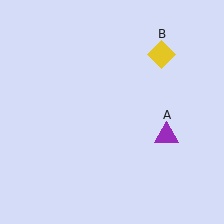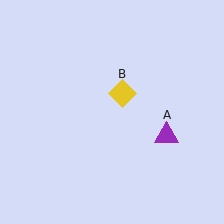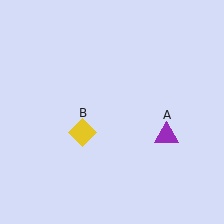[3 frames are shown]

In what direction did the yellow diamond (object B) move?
The yellow diamond (object B) moved down and to the left.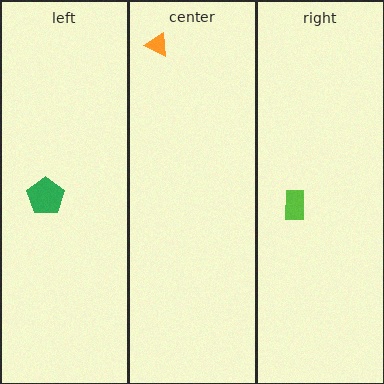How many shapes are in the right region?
1.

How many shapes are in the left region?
1.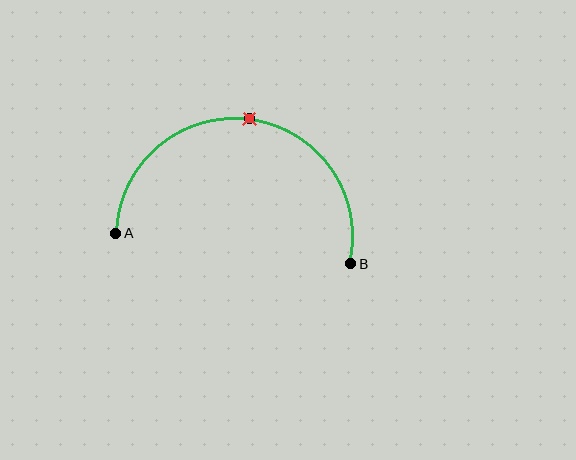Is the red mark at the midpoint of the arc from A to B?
Yes. The red mark lies on the arc at equal arc-length from both A and B — it is the arc midpoint.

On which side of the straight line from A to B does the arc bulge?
The arc bulges above the straight line connecting A and B.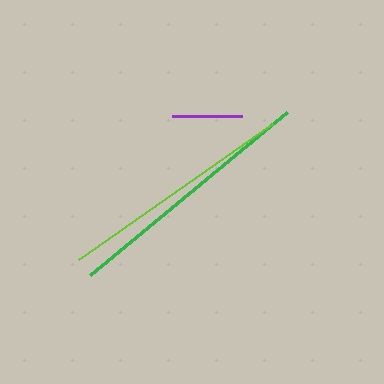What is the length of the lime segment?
The lime segment is approximately 237 pixels long.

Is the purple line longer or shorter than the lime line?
The lime line is longer than the purple line.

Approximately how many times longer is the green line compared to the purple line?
The green line is approximately 3.6 times the length of the purple line.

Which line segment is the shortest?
The purple line is the shortest at approximately 70 pixels.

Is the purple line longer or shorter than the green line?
The green line is longer than the purple line.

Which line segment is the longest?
The green line is the longest at approximately 255 pixels.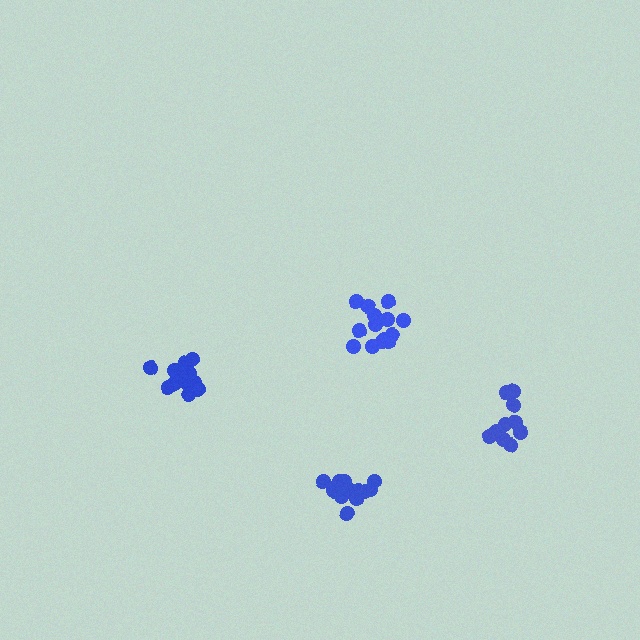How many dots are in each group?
Group 1: 16 dots, Group 2: 14 dots, Group 3: 13 dots, Group 4: 10 dots (53 total).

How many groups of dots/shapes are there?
There are 4 groups.